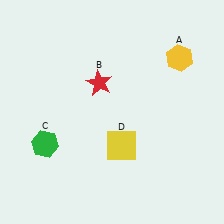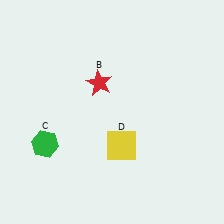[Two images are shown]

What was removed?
The yellow hexagon (A) was removed in Image 2.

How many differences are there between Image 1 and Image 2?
There is 1 difference between the two images.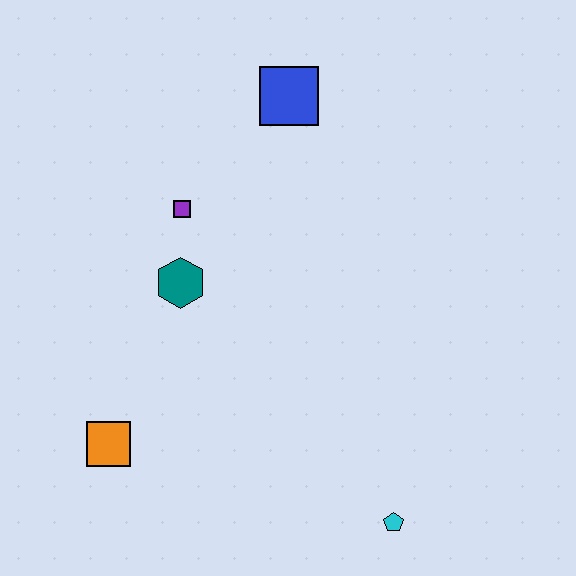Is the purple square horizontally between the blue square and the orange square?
Yes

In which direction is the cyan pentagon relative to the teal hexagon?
The cyan pentagon is below the teal hexagon.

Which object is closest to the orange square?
The teal hexagon is closest to the orange square.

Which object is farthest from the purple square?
The cyan pentagon is farthest from the purple square.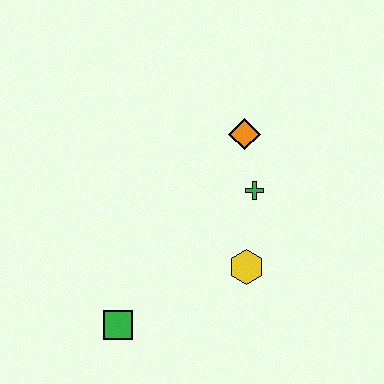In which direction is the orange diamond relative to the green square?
The orange diamond is above the green square.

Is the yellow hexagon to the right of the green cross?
No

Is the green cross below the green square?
No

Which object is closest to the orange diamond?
The green cross is closest to the orange diamond.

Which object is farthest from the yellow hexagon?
The green square is farthest from the yellow hexagon.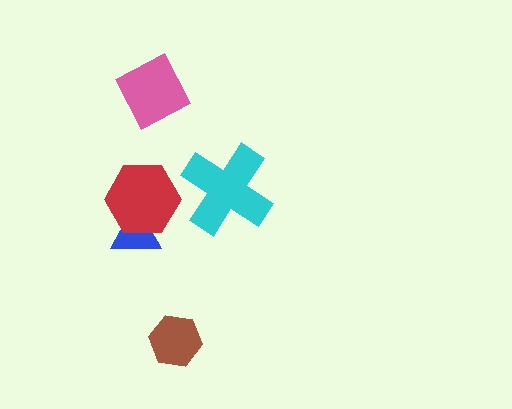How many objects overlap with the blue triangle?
1 object overlaps with the blue triangle.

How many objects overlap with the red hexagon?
1 object overlaps with the red hexagon.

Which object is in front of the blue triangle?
The red hexagon is in front of the blue triangle.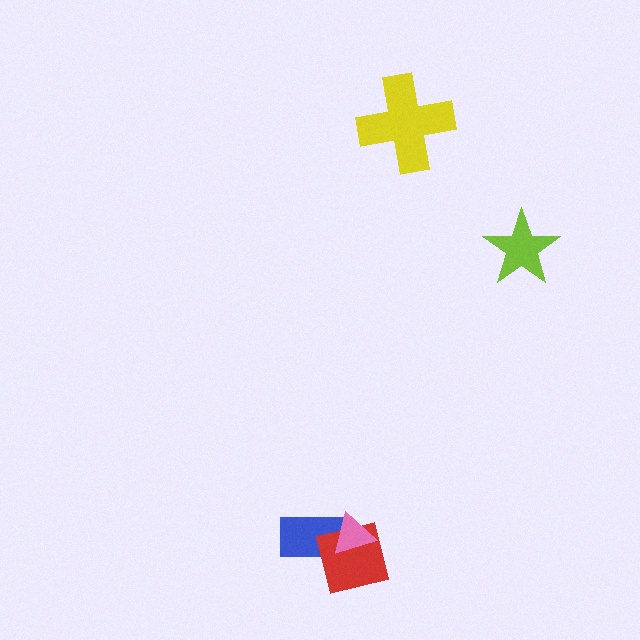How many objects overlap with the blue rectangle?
2 objects overlap with the blue rectangle.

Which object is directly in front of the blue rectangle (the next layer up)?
The red square is directly in front of the blue rectangle.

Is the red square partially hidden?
Yes, it is partially covered by another shape.